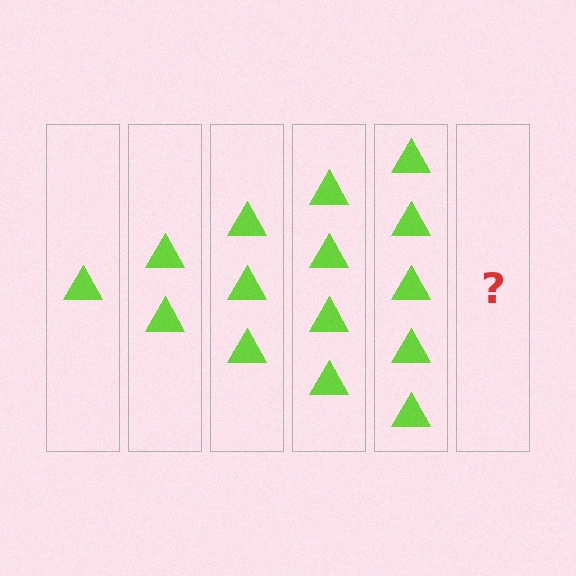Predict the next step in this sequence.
The next step is 6 triangles.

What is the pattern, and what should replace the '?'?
The pattern is that each step adds one more triangle. The '?' should be 6 triangles.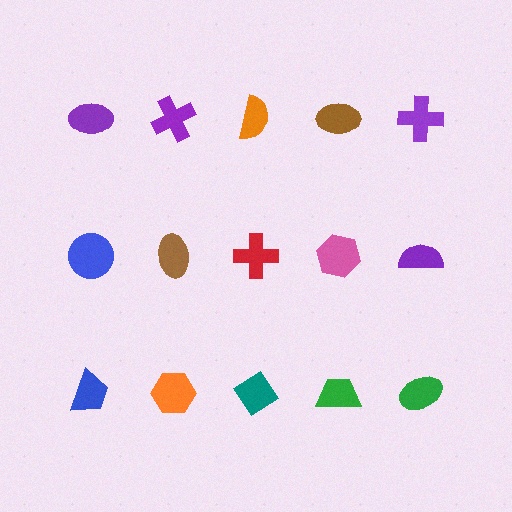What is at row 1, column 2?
A purple cross.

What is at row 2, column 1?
A blue circle.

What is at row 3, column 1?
A blue trapezoid.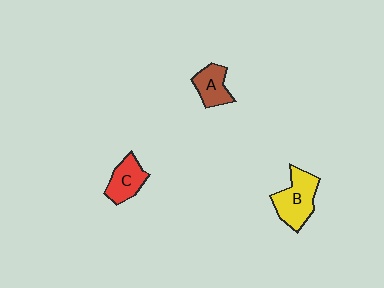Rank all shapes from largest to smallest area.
From largest to smallest: B (yellow), C (red), A (brown).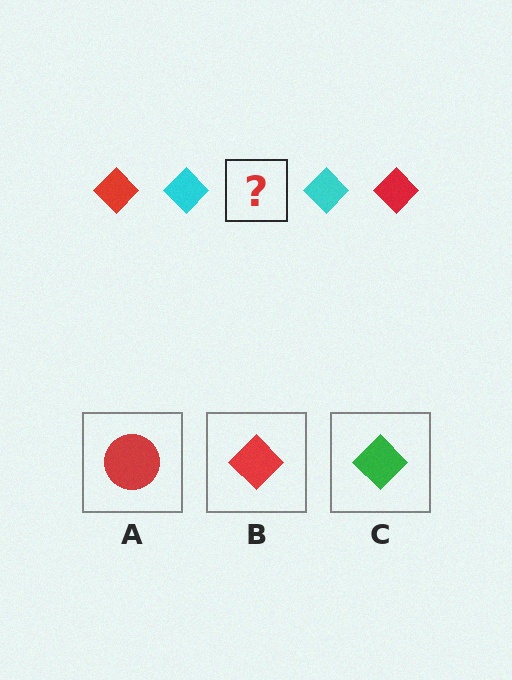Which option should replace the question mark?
Option B.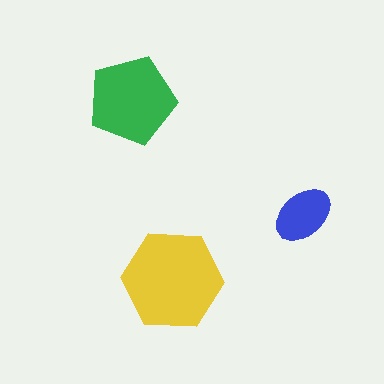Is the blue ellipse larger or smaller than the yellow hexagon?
Smaller.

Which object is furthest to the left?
The green pentagon is leftmost.